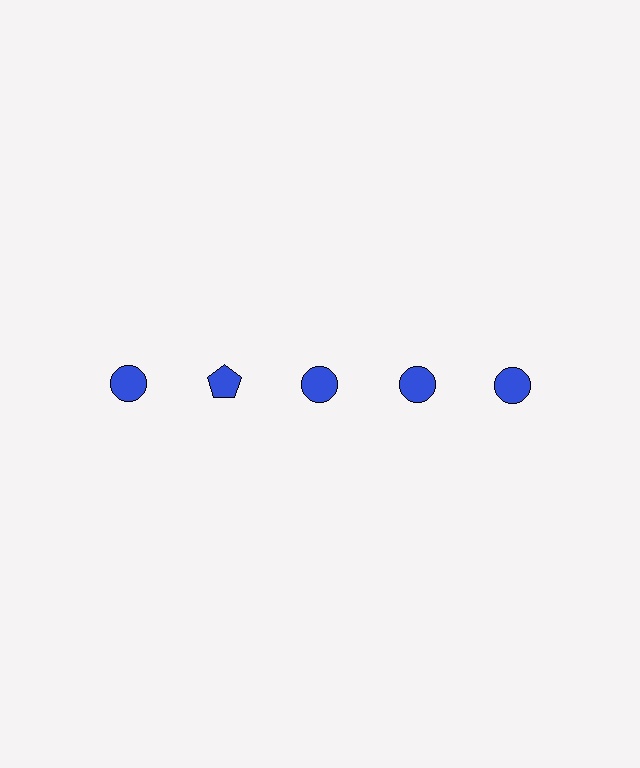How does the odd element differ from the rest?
It has a different shape: pentagon instead of circle.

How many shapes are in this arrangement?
There are 5 shapes arranged in a grid pattern.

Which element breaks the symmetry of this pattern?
The blue pentagon in the top row, second from left column breaks the symmetry. All other shapes are blue circles.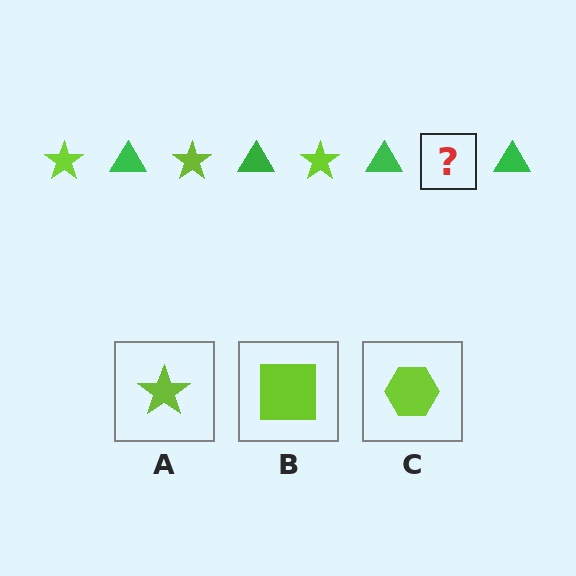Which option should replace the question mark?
Option A.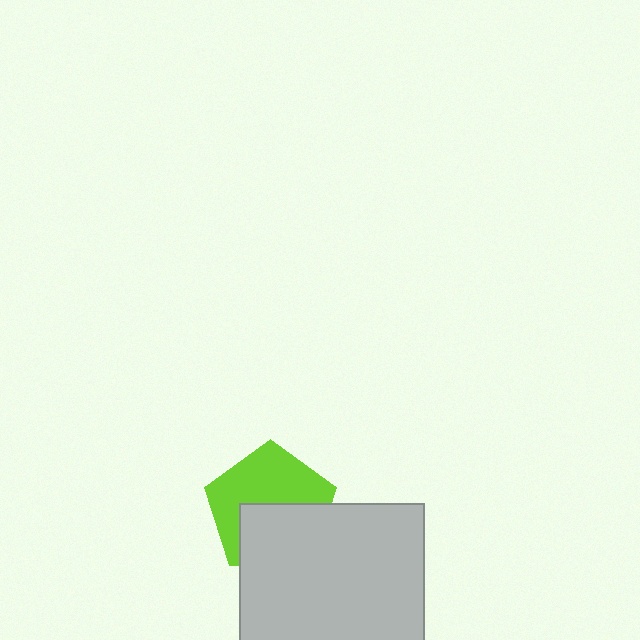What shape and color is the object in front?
The object in front is a light gray square.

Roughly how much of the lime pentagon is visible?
About half of it is visible (roughly 56%).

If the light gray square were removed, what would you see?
You would see the complete lime pentagon.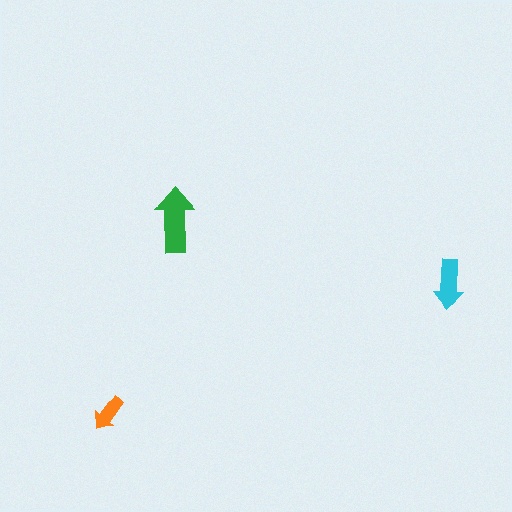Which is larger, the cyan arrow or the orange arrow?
The cyan one.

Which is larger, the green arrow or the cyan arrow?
The green one.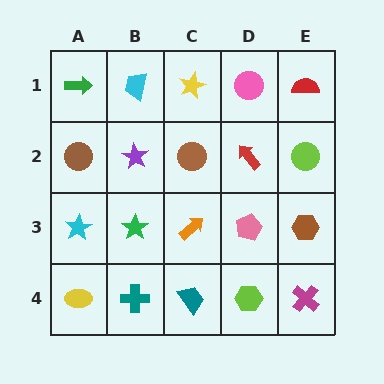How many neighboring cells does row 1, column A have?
2.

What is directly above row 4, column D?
A pink pentagon.